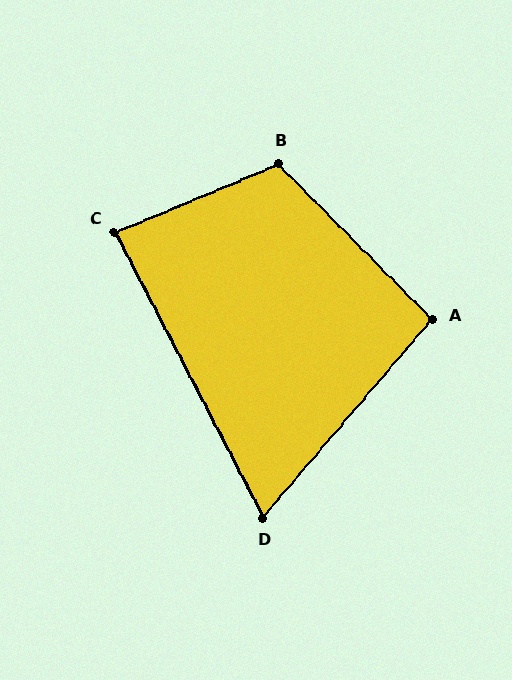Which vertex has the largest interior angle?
B, at approximately 112 degrees.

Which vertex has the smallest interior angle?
D, at approximately 68 degrees.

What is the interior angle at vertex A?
Approximately 95 degrees (approximately right).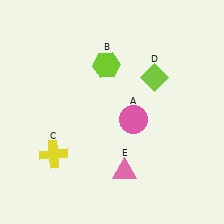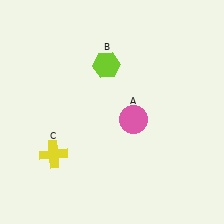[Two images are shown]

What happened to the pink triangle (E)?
The pink triangle (E) was removed in Image 2. It was in the bottom-right area of Image 1.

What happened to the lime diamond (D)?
The lime diamond (D) was removed in Image 2. It was in the top-right area of Image 1.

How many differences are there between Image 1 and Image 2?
There are 2 differences between the two images.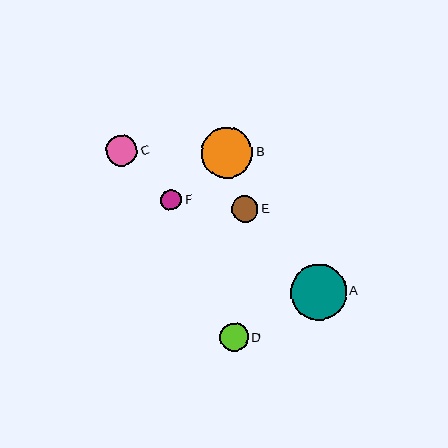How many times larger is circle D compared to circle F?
Circle D is approximately 1.4 times the size of circle F.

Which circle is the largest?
Circle A is the largest with a size of approximately 56 pixels.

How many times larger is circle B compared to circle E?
Circle B is approximately 1.9 times the size of circle E.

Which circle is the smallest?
Circle F is the smallest with a size of approximately 21 pixels.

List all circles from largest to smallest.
From largest to smallest: A, B, C, D, E, F.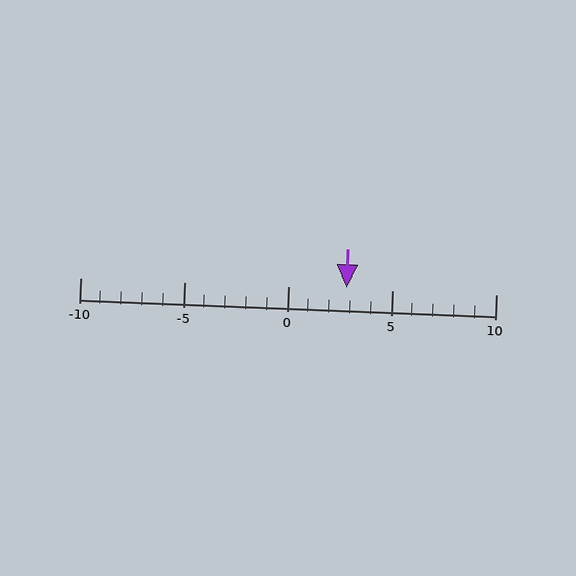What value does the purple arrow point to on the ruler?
The purple arrow points to approximately 3.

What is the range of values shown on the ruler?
The ruler shows values from -10 to 10.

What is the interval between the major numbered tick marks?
The major tick marks are spaced 5 units apart.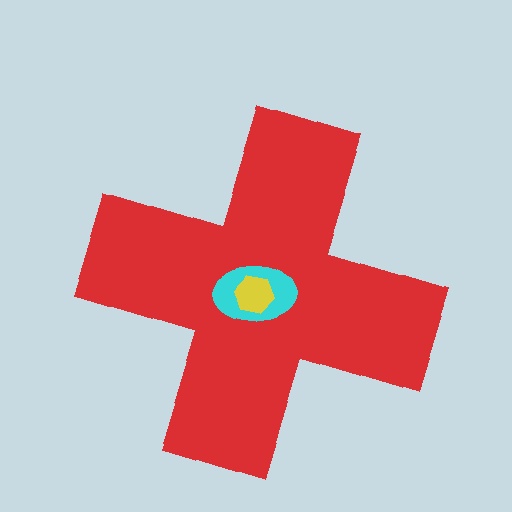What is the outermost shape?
The red cross.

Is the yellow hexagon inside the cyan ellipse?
Yes.